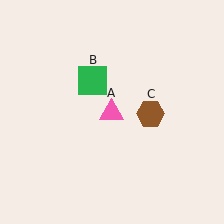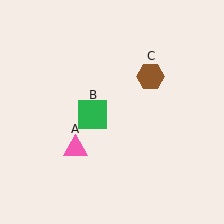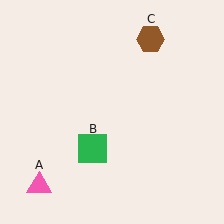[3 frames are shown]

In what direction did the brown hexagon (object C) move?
The brown hexagon (object C) moved up.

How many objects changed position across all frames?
3 objects changed position: pink triangle (object A), green square (object B), brown hexagon (object C).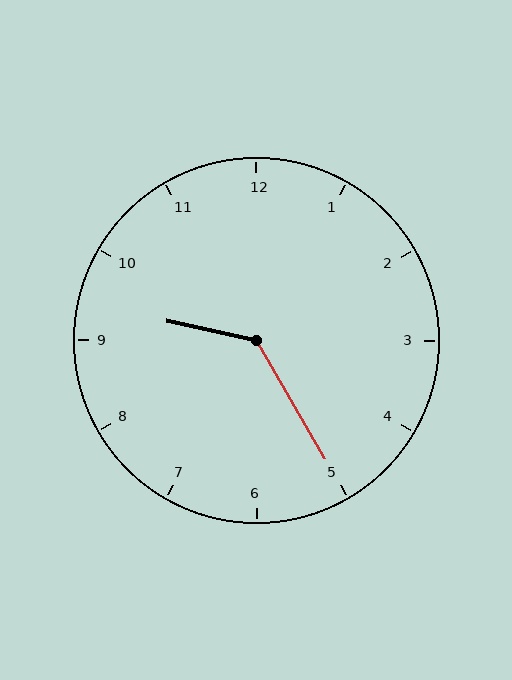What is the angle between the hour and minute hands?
Approximately 132 degrees.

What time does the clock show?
9:25.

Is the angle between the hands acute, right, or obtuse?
It is obtuse.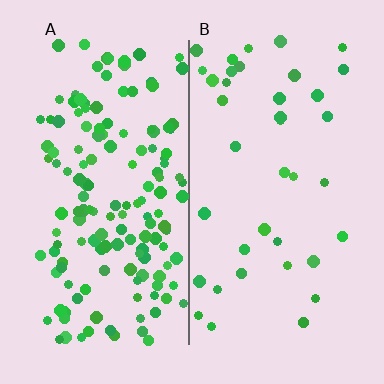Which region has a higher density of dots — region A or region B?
A (the left).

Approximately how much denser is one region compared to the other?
Approximately 3.8× — region A over region B.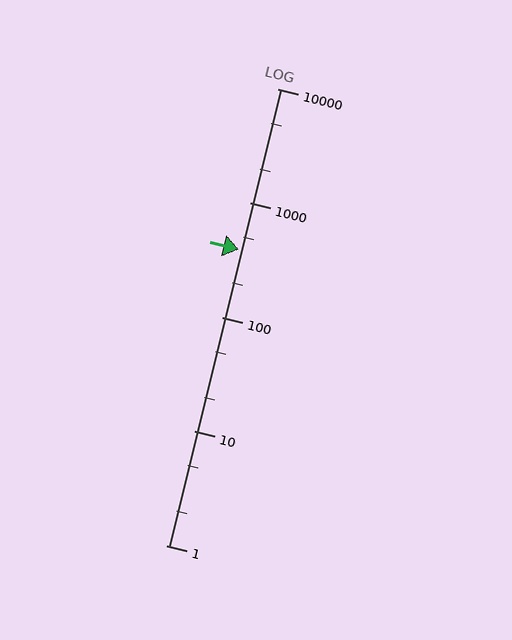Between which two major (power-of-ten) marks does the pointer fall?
The pointer is between 100 and 1000.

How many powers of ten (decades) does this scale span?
The scale spans 4 decades, from 1 to 10000.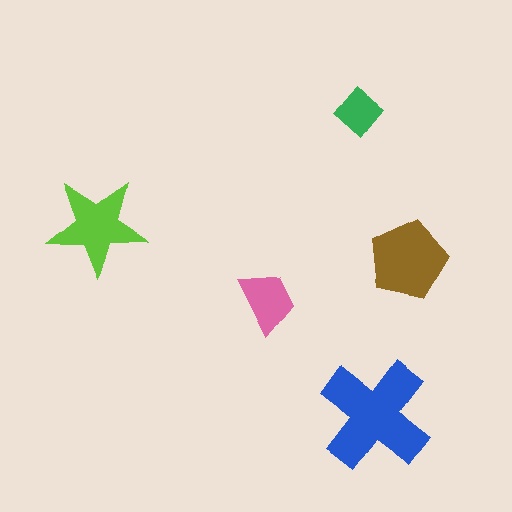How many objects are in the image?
There are 5 objects in the image.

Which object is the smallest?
The green diamond.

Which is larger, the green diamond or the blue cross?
The blue cross.